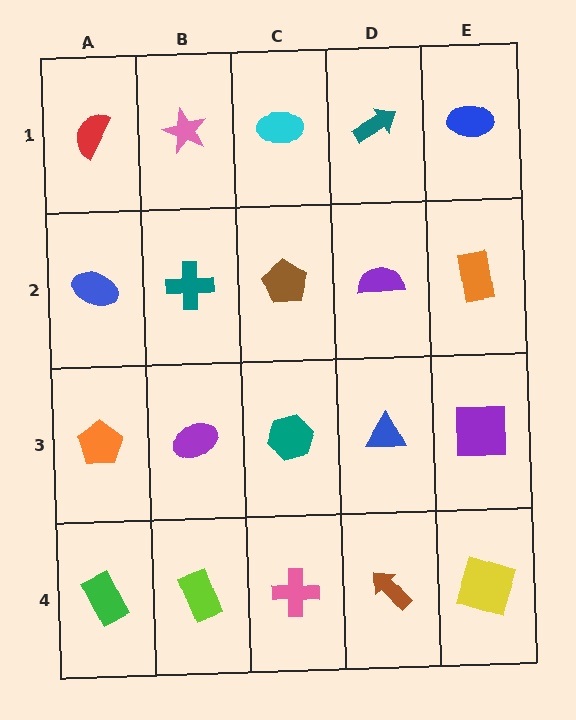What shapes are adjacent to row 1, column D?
A purple semicircle (row 2, column D), a cyan ellipse (row 1, column C), a blue ellipse (row 1, column E).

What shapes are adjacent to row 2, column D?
A teal arrow (row 1, column D), a blue triangle (row 3, column D), a brown pentagon (row 2, column C), an orange rectangle (row 2, column E).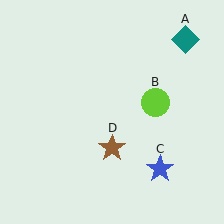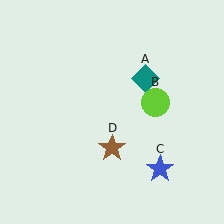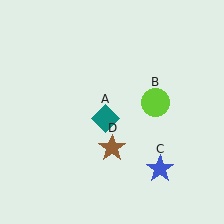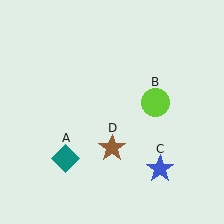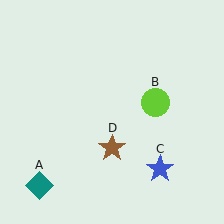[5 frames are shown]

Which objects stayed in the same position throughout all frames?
Lime circle (object B) and blue star (object C) and brown star (object D) remained stationary.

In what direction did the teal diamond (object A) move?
The teal diamond (object A) moved down and to the left.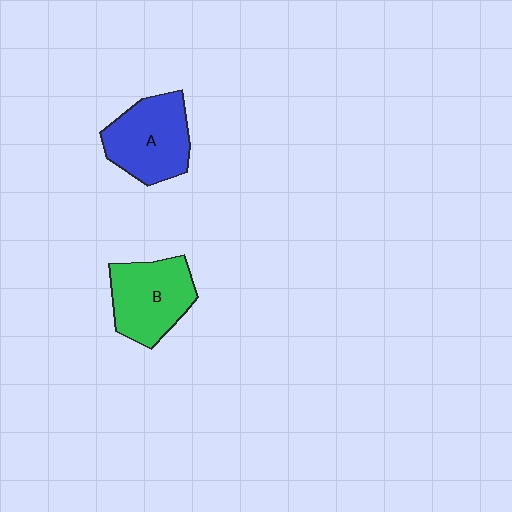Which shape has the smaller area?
Shape B (green).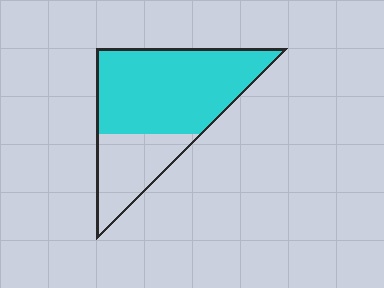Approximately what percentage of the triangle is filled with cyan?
Approximately 70%.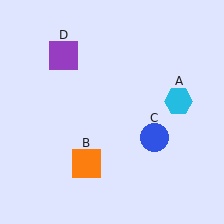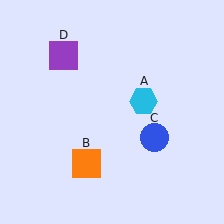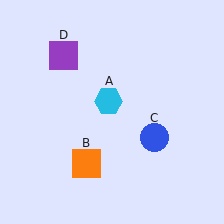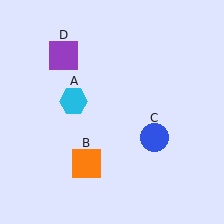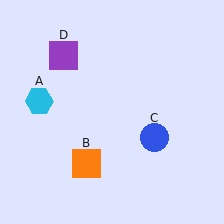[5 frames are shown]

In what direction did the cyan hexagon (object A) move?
The cyan hexagon (object A) moved left.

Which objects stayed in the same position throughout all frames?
Orange square (object B) and blue circle (object C) and purple square (object D) remained stationary.